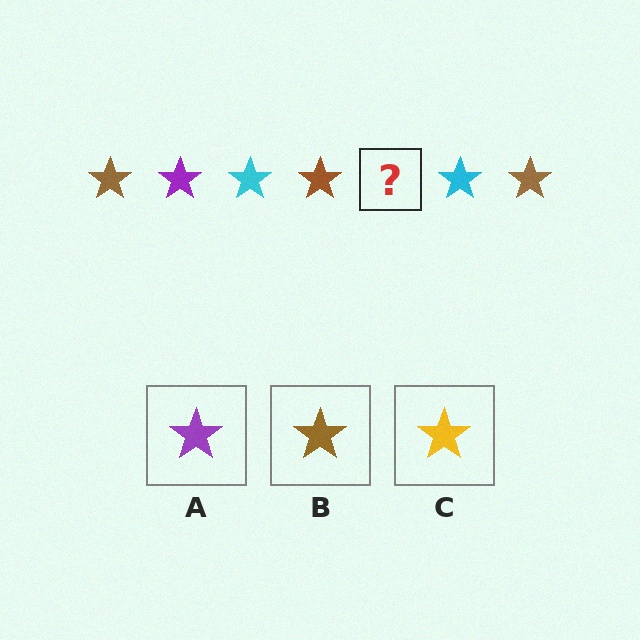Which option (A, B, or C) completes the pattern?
A.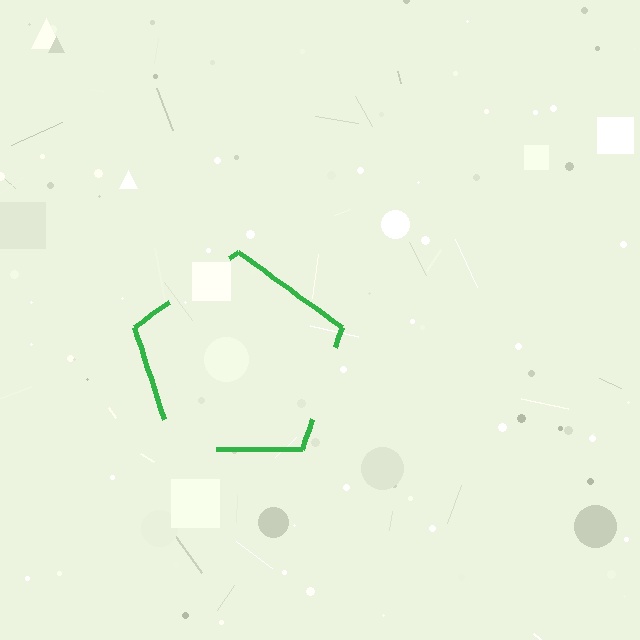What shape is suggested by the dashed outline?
The dashed outline suggests a pentagon.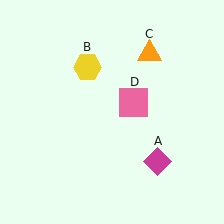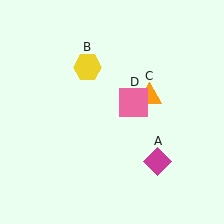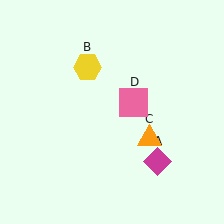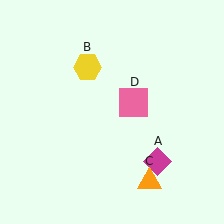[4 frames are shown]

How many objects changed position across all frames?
1 object changed position: orange triangle (object C).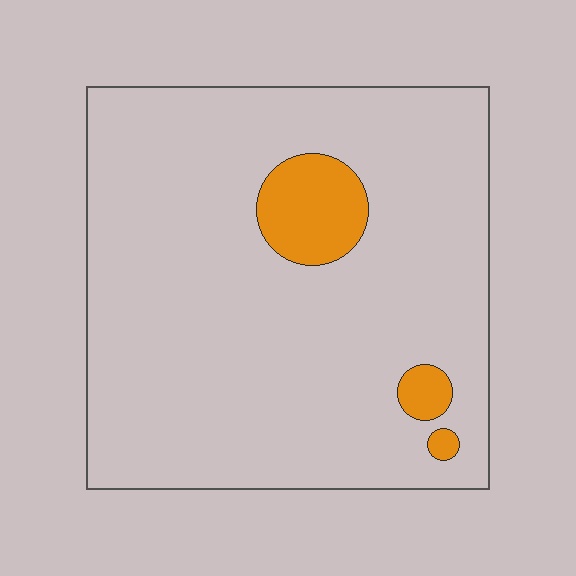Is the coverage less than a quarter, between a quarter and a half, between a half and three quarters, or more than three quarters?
Less than a quarter.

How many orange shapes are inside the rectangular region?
3.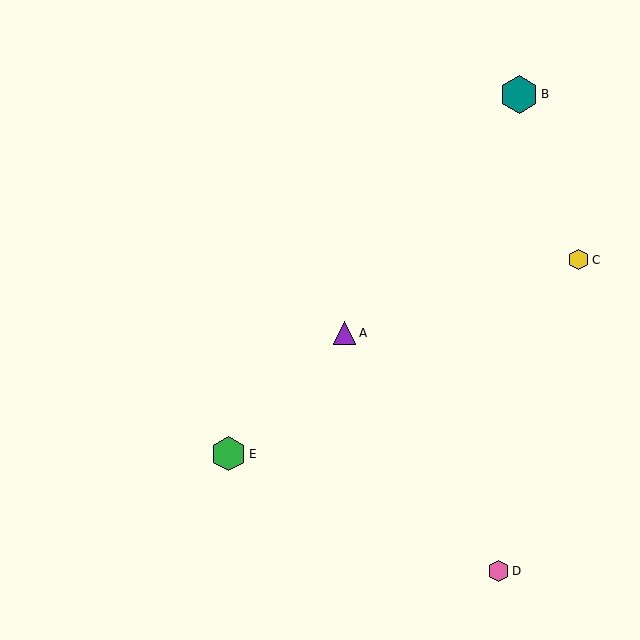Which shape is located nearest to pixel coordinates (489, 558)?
The pink hexagon (labeled D) at (498, 571) is nearest to that location.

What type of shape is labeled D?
Shape D is a pink hexagon.